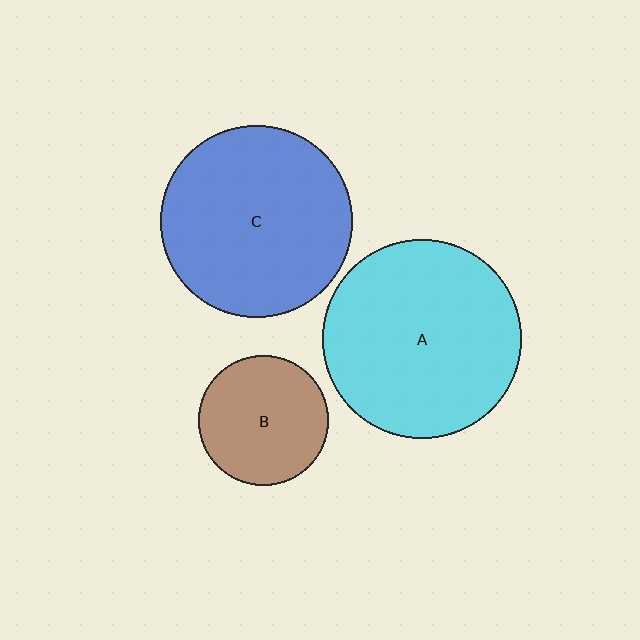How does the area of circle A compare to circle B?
Approximately 2.3 times.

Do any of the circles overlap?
No, none of the circles overlap.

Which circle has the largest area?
Circle A (cyan).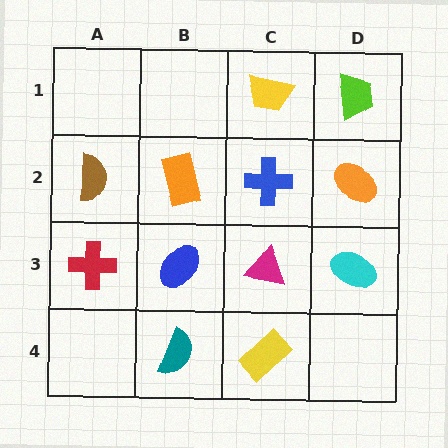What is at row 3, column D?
A cyan ellipse.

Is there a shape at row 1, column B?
No, that cell is empty.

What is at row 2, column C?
A blue cross.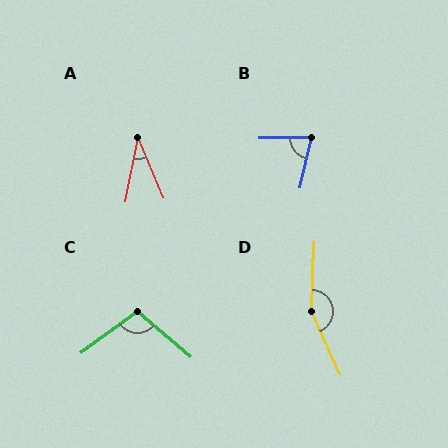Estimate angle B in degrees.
Approximately 77 degrees.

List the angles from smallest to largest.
A (34°), B (77°), C (103°), D (154°).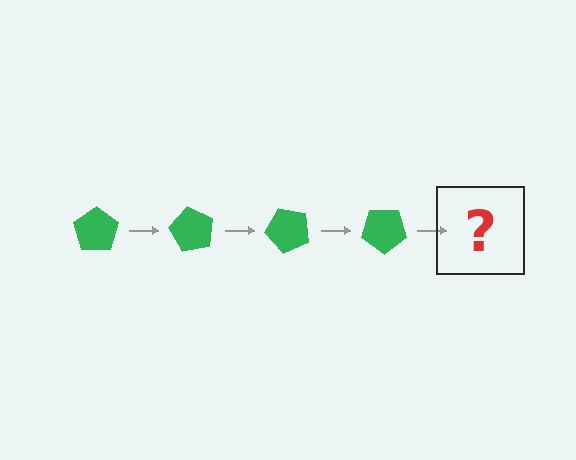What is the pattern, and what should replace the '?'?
The pattern is that the pentagon rotates 60 degrees each step. The '?' should be a green pentagon rotated 240 degrees.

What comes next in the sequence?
The next element should be a green pentagon rotated 240 degrees.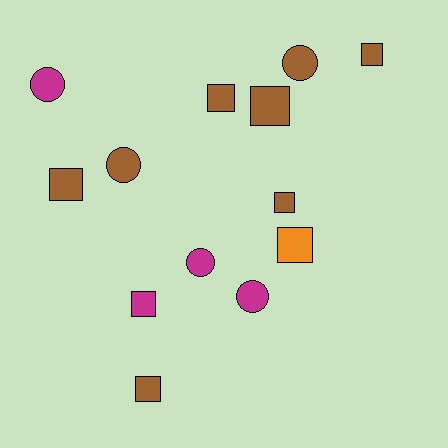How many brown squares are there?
There are 6 brown squares.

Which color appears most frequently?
Brown, with 8 objects.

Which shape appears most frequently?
Square, with 8 objects.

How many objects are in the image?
There are 13 objects.